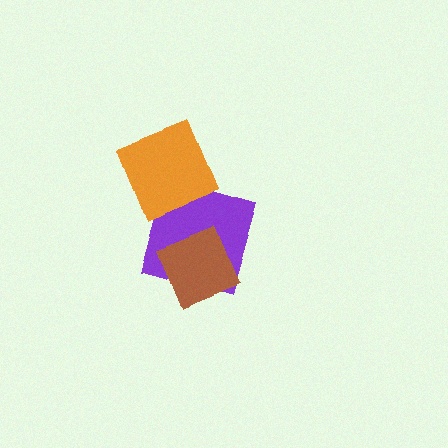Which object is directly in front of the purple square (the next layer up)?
The brown diamond is directly in front of the purple square.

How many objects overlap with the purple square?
2 objects overlap with the purple square.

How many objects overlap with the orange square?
1 object overlaps with the orange square.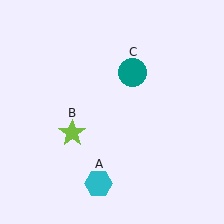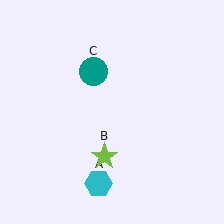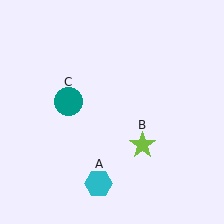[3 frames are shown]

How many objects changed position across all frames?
2 objects changed position: lime star (object B), teal circle (object C).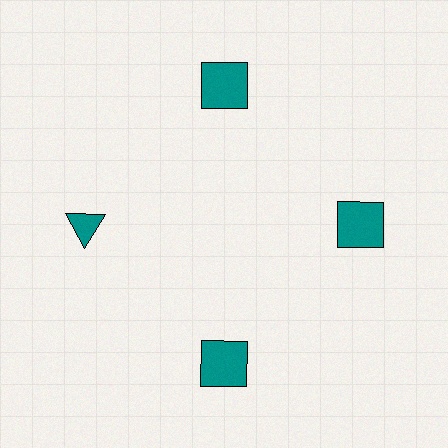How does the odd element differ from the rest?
It has a different shape: triangle instead of square.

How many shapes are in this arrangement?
There are 4 shapes arranged in a ring pattern.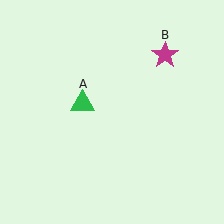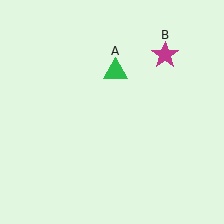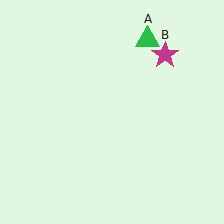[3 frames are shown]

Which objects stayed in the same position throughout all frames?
Magenta star (object B) remained stationary.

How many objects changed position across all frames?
1 object changed position: green triangle (object A).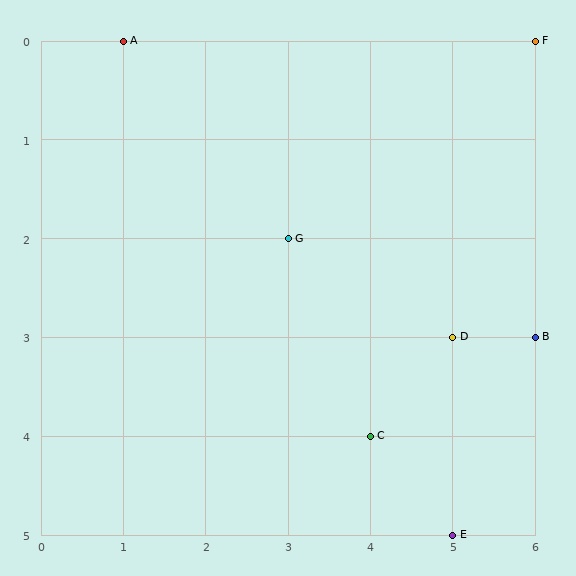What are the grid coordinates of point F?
Point F is at grid coordinates (6, 0).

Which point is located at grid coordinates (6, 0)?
Point F is at (6, 0).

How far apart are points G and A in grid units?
Points G and A are 2 columns and 2 rows apart (about 2.8 grid units diagonally).